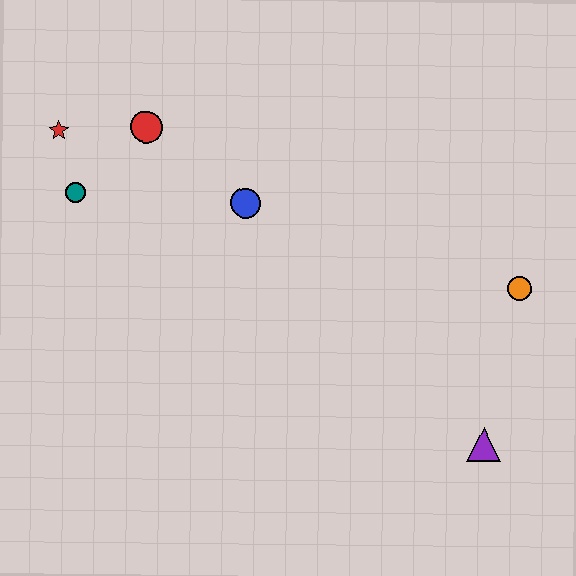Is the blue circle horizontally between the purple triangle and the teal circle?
Yes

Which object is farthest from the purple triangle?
The red star is farthest from the purple triangle.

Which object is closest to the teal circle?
The red star is closest to the teal circle.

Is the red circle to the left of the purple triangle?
Yes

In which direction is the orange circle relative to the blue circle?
The orange circle is to the right of the blue circle.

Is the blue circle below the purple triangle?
No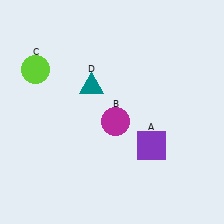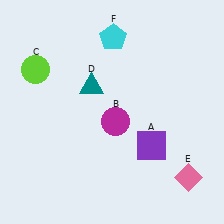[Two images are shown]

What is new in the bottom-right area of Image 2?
A pink diamond (E) was added in the bottom-right area of Image 2.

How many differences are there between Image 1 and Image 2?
There are 2 differences between the two images.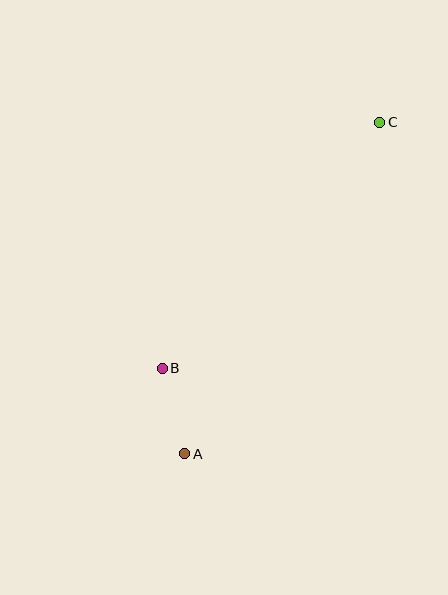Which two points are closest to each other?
Points A and B are closest to each other.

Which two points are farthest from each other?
Points A and C are farthest from each other.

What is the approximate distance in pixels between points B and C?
The distance between B and C is approximately 329 pixels.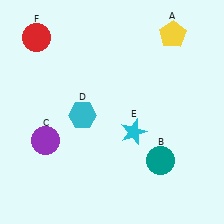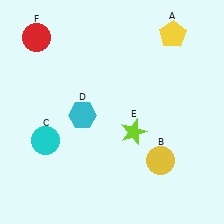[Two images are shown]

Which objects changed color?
B changed from teal to yellow. C changed from purple to cyan. E changed from cyan to lime.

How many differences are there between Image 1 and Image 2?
There are 3 differences between the two images.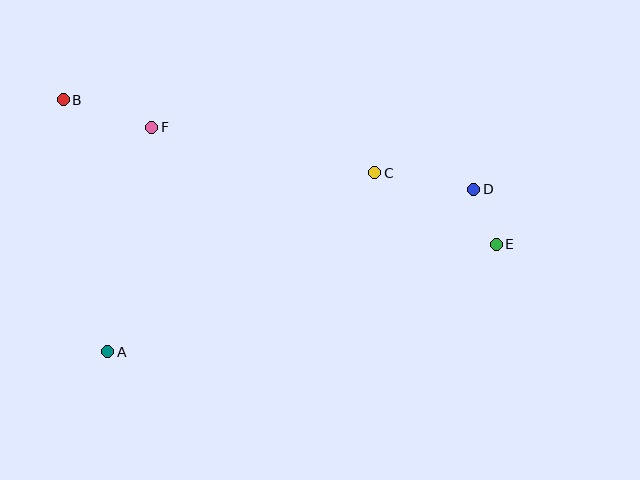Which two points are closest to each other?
Points D and E are closest to each other.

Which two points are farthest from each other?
Points B and E are farthest from each other.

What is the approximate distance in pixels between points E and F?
The distance between E and F is approximately 364 pixels.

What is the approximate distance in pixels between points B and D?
The distance between B and D is approximately 420 pixels.